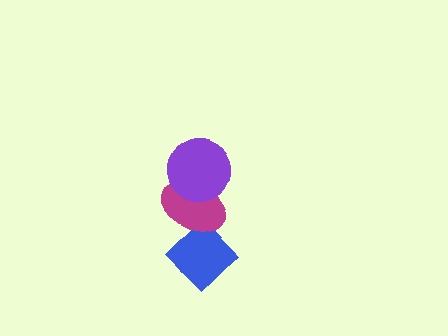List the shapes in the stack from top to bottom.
From top to bottom: the purple circle, the magenta ellipse, the blue diamond.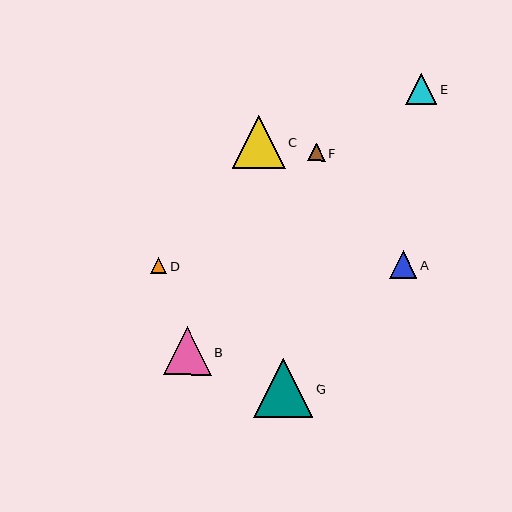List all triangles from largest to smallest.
From largest to smallest: G, C, B, E, A, F, D.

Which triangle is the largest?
Triangle G is the largest with a size of approximately 59 pixels.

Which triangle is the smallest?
Triangle D is the smallest with a size of approximately 16 pixels.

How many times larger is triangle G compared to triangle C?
Triangle G is approximately 1.1 times the size of triangle C.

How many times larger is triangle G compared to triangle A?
Triangle G is approximately 2.1 times the size of triangle A.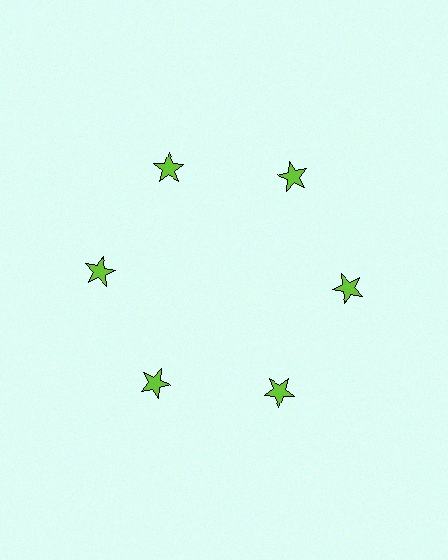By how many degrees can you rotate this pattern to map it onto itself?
The pattern maps onto itself every 60 degrees of rotation.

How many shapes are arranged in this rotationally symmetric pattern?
There are 6 shapes, arranged in 6 groups of 1.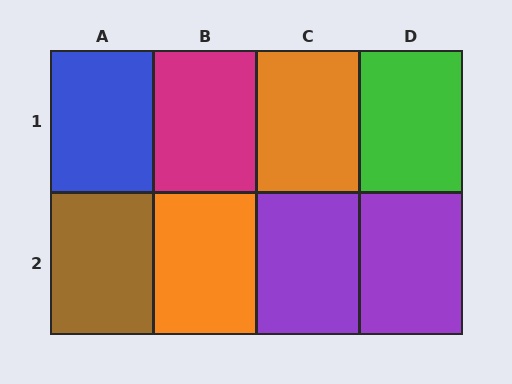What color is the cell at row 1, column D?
Green.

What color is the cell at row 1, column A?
Blue.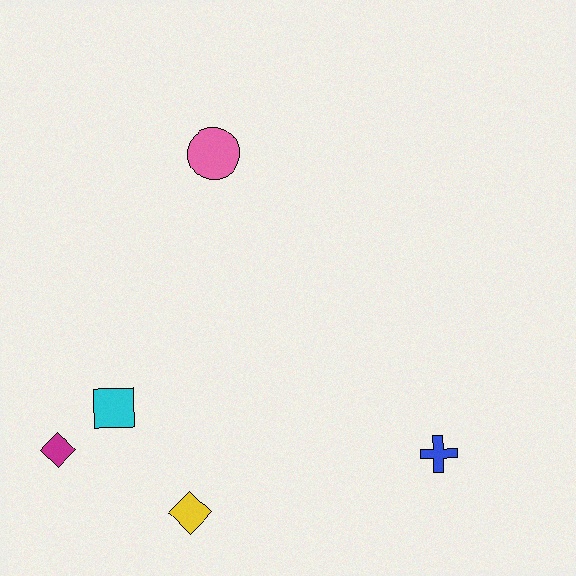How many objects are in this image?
There are 5 objects.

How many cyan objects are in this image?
There is 1 cyan object.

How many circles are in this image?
There is 1 circle.